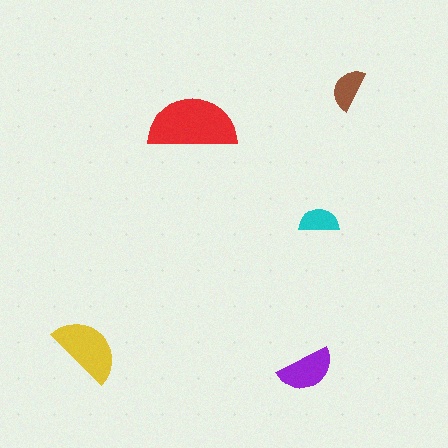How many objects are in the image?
There are 5 objects in the image.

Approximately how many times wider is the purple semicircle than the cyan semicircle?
About 1.5 times wider.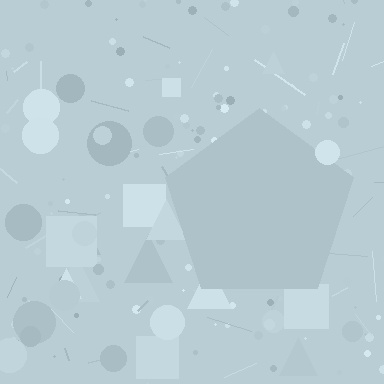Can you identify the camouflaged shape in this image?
The camouflaged shape is a pentagon.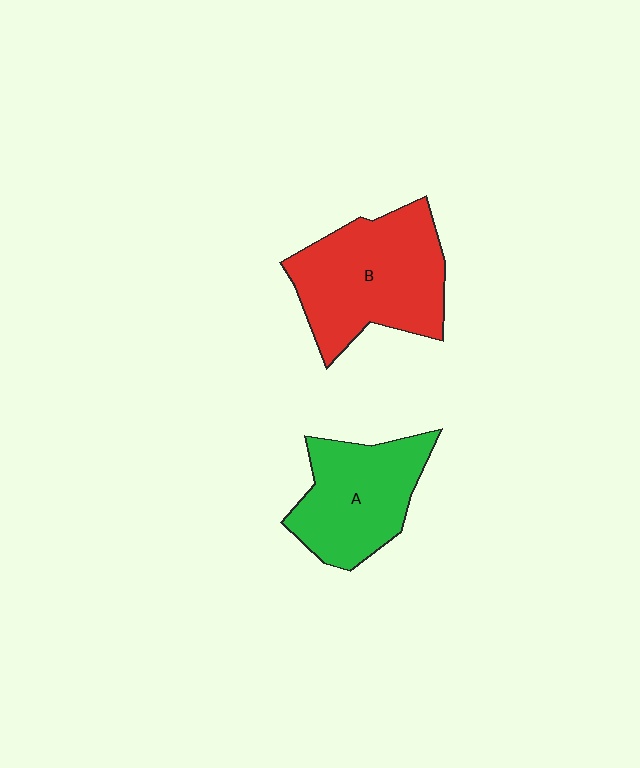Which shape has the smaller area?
Shape A (green).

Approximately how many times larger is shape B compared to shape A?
Approximately 1.3 times.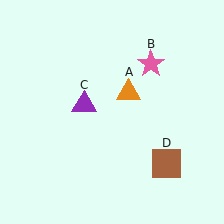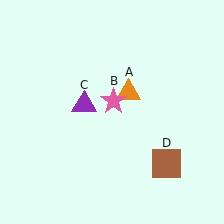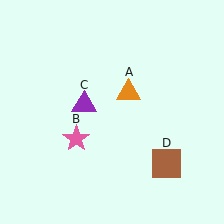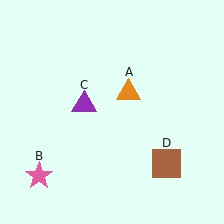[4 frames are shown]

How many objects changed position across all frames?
1 object changed position: pink star (object B).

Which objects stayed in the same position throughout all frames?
Orange triangle (object A) and purple triangle (object C) and brown square (object D) remained stationary.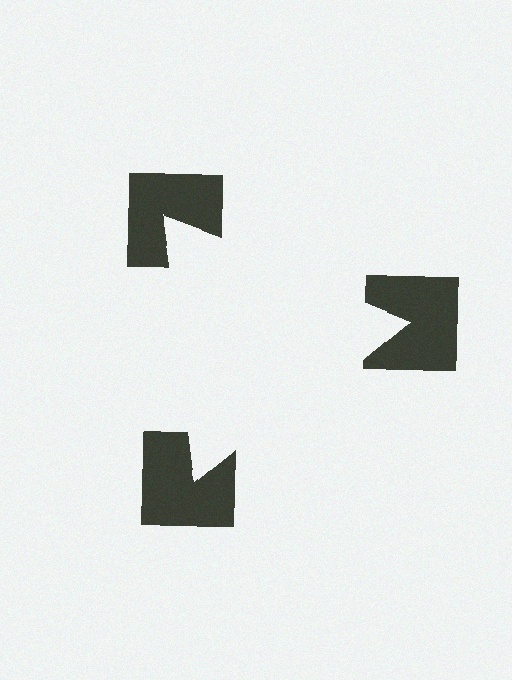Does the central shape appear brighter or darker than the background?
It typically appears slightly brighter than the background, even though no actual brightness change is drawn.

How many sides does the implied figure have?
3 sides.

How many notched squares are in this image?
There are 3 — one at each vertex of the illusory triangle.